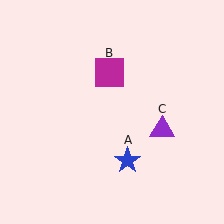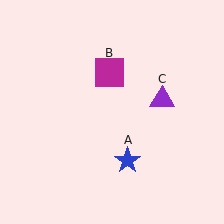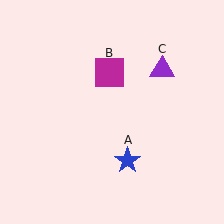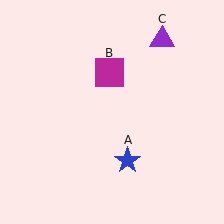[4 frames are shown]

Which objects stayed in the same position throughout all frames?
Blue star (object A) and magenta square (object B) remained stationary.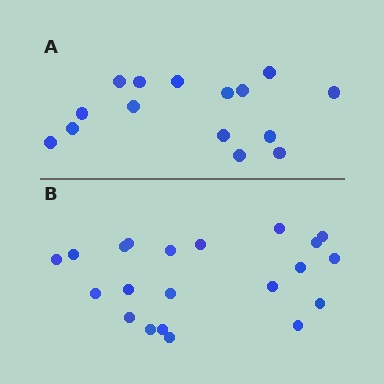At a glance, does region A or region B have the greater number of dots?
Region B (the bottom region) has more dots.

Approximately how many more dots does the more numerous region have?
Region B has about 6 more dots than region A.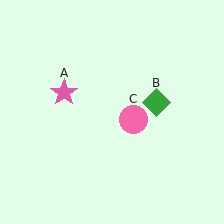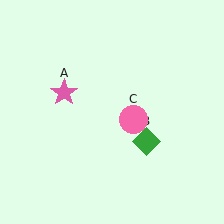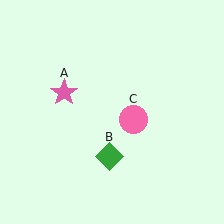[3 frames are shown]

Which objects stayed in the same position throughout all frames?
Pink star (object A) and pink circle (object C) remained stationary.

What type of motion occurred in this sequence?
The green diamond (object B) rotated clockwise around the center of the scene.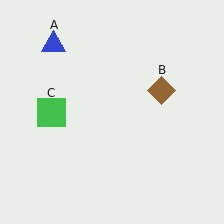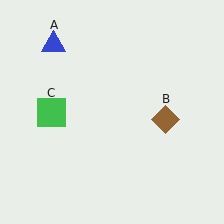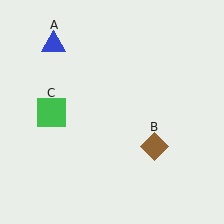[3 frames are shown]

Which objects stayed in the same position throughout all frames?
Blue triangle (object A) and green square (object C) remained stationary.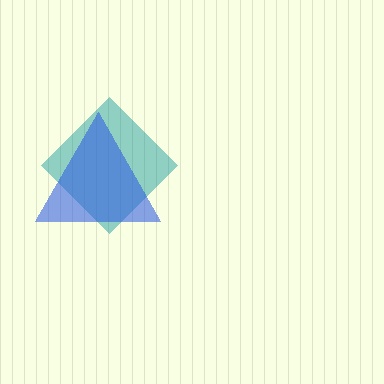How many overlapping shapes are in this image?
There are 2 overlapping shapes in the image.